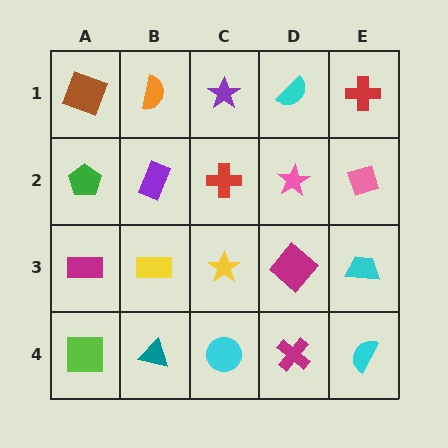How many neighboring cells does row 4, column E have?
2.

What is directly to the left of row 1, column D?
A purple star.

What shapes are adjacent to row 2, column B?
An orange semicircle (row 1, column B), a yellow rectangle (row 3, column B), a green pentagon (row 2, column A), a red cross (row 2, column C).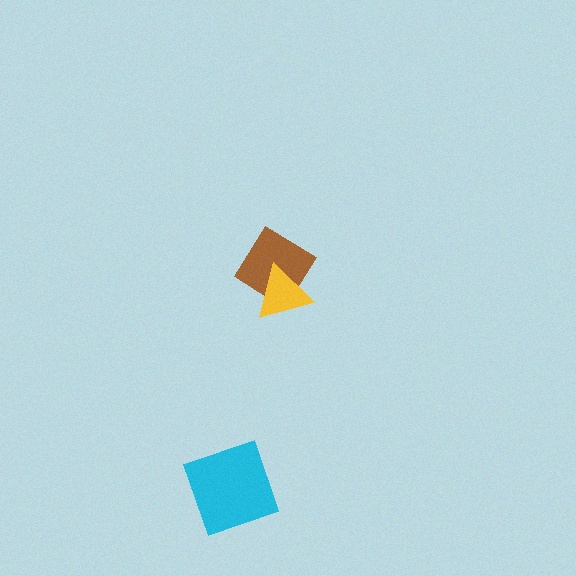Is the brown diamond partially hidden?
Yes, it is partially covered by another shape.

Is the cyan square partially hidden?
No, no other shape covers it.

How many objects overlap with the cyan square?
0 objects overlap with the cyan square.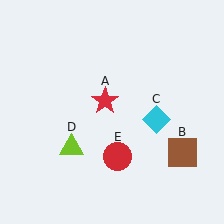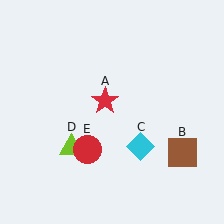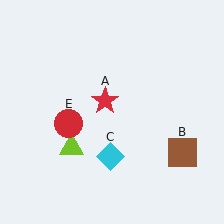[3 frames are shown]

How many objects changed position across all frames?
2 objects changed position: cyan diamond (object C), red circle (object E).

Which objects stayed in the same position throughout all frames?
Red star (object A) and brown square (object B) and lime triangle (object D) remained stationary.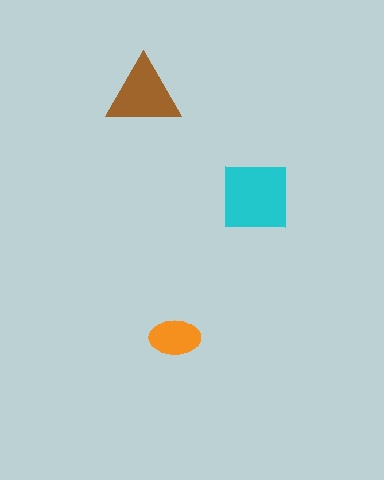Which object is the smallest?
The orange ellipse.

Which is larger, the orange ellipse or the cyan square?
The cyan square.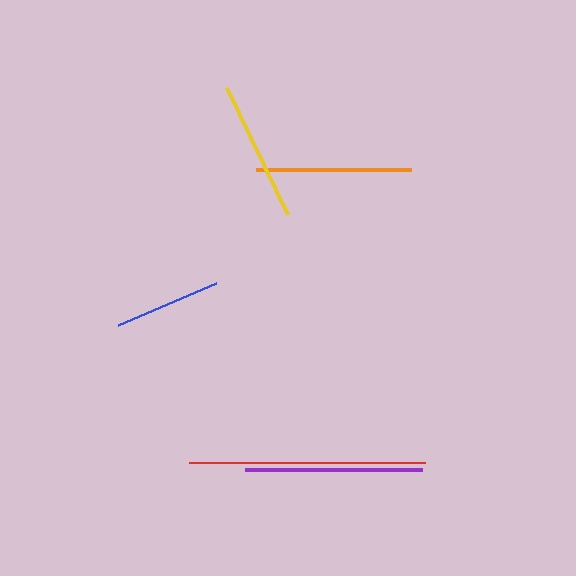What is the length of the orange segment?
The orange segment is approximately 156 pixels long.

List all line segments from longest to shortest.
From longest to shortest: red, purple, orange, yellow, blue.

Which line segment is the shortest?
The blue line is the shortest at approximately 107 pixels.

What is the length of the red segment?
The red segment is approximately 236 pixels long.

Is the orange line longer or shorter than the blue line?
The orange line is longer than the blue line.